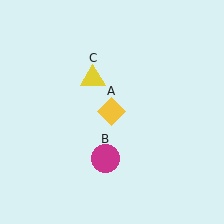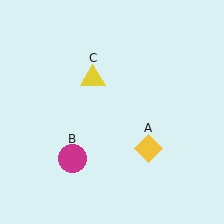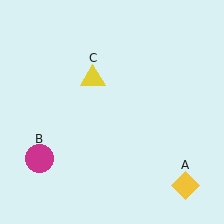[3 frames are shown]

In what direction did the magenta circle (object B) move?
The magenta circle (object B) moved left.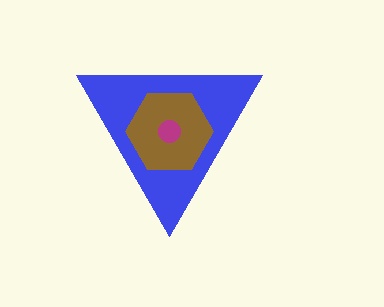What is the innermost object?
The magenta circle.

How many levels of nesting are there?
3.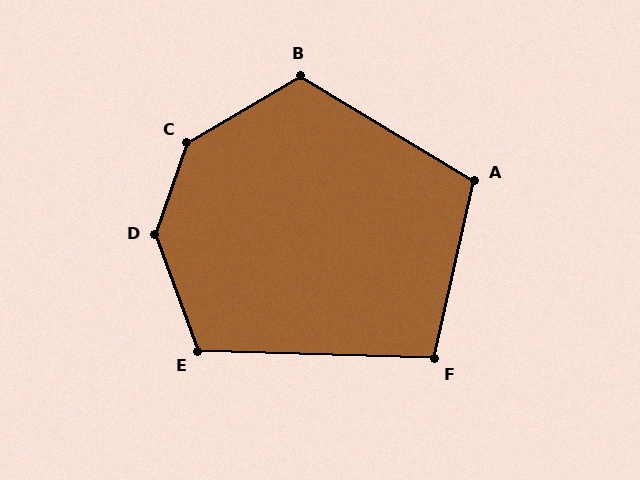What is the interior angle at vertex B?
Approximately 119 degrees (obtuse).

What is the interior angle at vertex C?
Approximately 139 degrees (obtuse).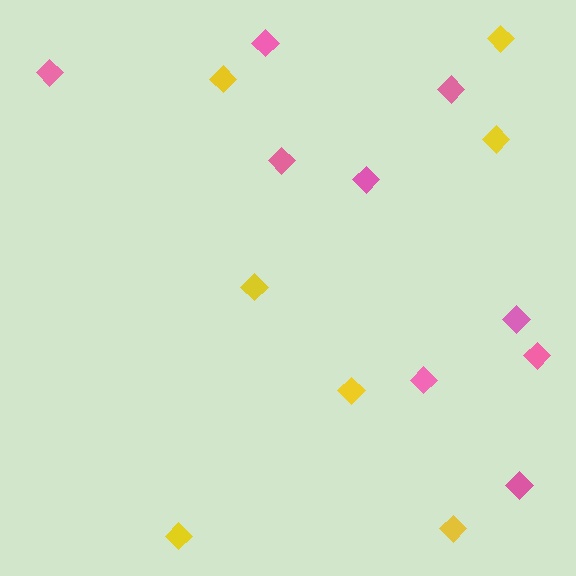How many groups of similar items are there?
There are 2 groups: one group of pink diamonds (9) and one group of yellow diamonds (7).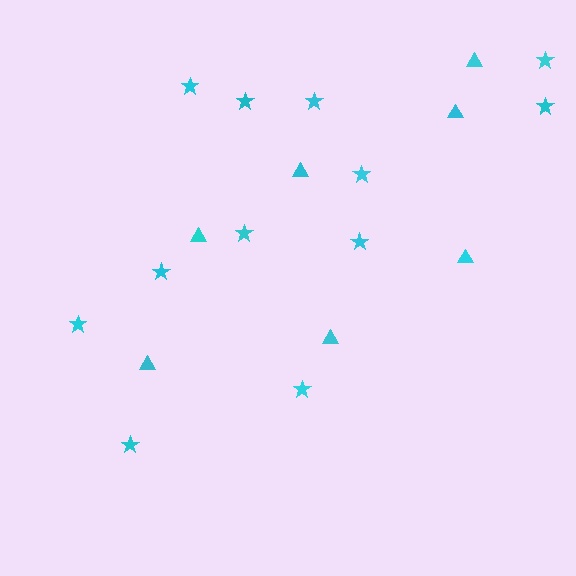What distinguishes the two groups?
There are 2 groups: one group of stars (12) and one group of triangles (7).